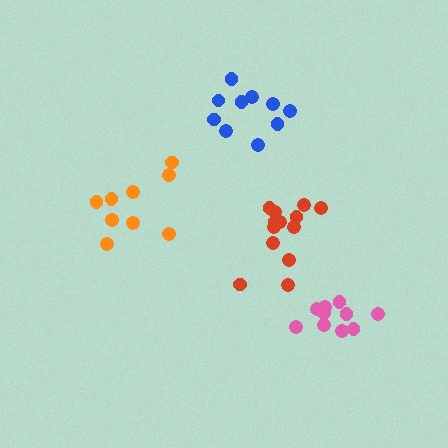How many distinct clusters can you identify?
There are 4 distinct clusters.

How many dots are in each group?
Group 1: 10 dots, Group 2: 13 dots, Group 3: 9 dots, Group 4: 10 dots (42 total).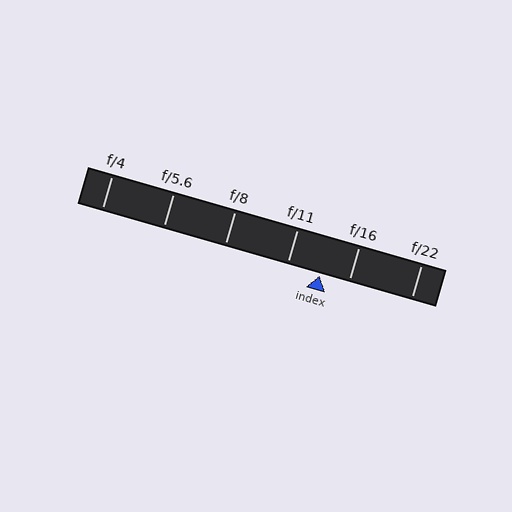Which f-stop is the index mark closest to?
The index mark is closest to f/16.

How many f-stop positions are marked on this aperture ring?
There are 6 f-stop positions marked.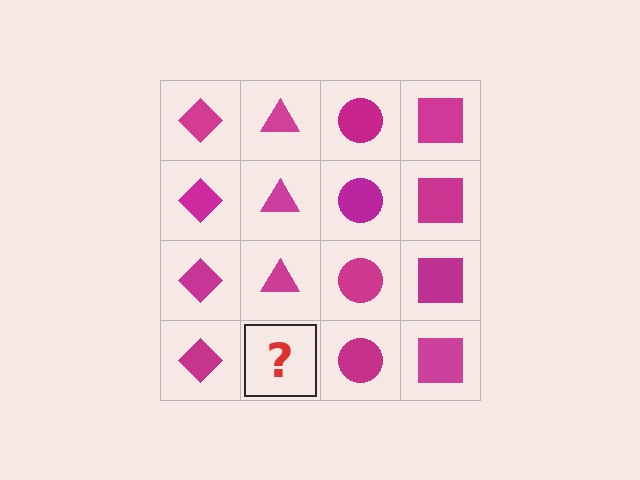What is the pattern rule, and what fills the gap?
The rule is that each column has a consistent shape. The gap should be filled with a magenta triangle.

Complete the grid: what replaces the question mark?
The question mark should be replaced with a magenta triangle.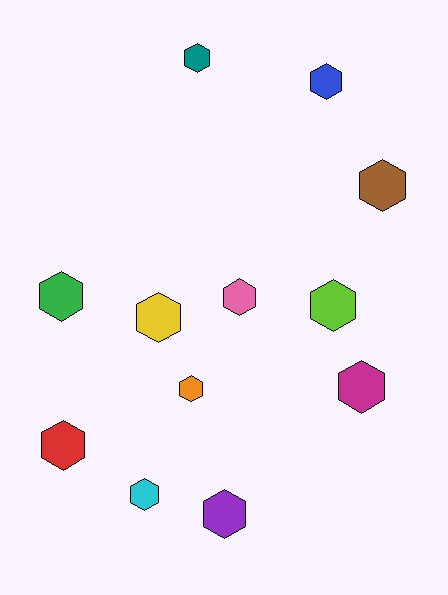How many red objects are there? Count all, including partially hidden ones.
There is 1 red object.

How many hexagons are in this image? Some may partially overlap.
There are 12 hexagons.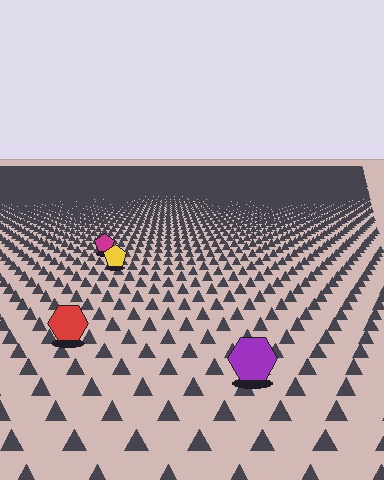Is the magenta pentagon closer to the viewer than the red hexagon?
No. The red hexagon is closer — you can tell from the texture gradient: the ground texture is coarser near it.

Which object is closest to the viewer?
The purple hexagon is closest. The texture marks near it are larger and more spread out.